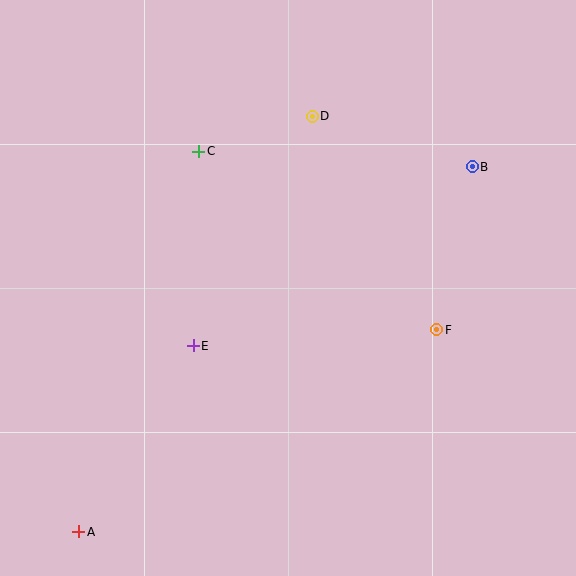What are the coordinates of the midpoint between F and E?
The midpoint between F and E is at (315, 338).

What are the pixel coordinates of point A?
Point A is at (79, 532).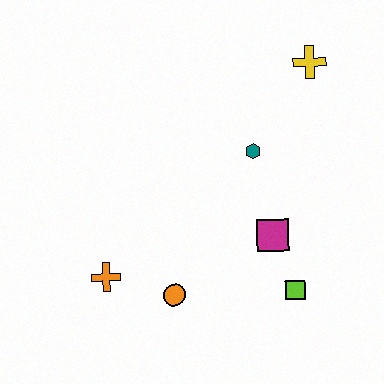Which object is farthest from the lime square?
The yellow cross is farthest from the lime square.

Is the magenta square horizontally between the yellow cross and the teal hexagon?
Yes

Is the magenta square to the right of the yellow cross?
No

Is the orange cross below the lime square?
No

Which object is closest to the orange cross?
The orange circle is closest to the orange cross.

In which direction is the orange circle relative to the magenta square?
The orange circle is to the left of the magenta square.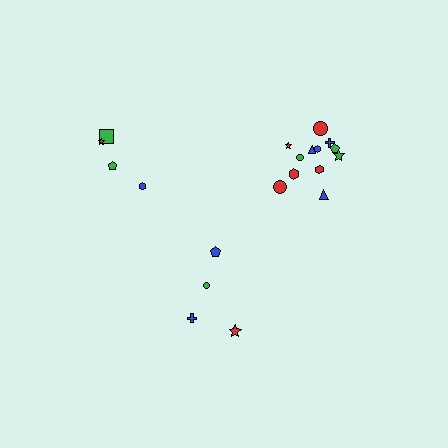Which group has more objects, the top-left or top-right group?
The top-right group.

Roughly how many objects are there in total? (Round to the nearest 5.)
Roughly 20 objects in total.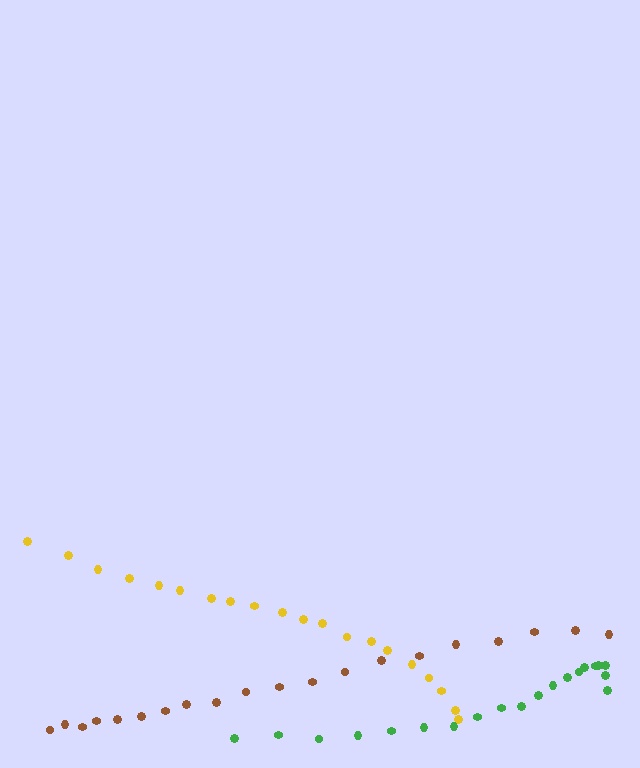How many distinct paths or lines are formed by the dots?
There are 3 distinct paths.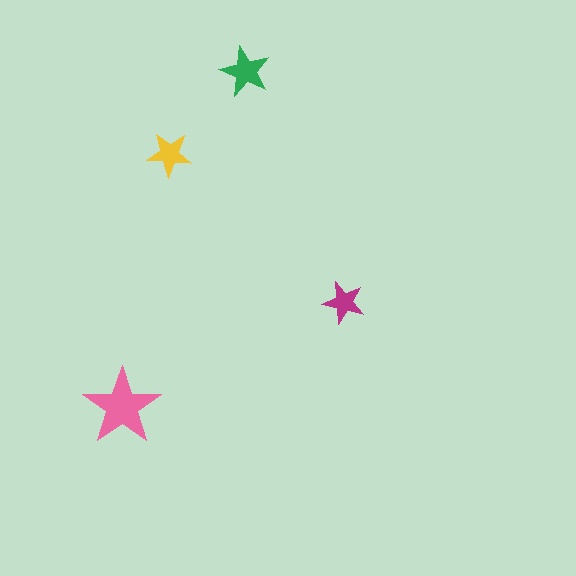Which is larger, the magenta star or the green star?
The green one.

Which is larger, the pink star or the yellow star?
The pink one.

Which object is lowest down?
The pink star is bottommost.